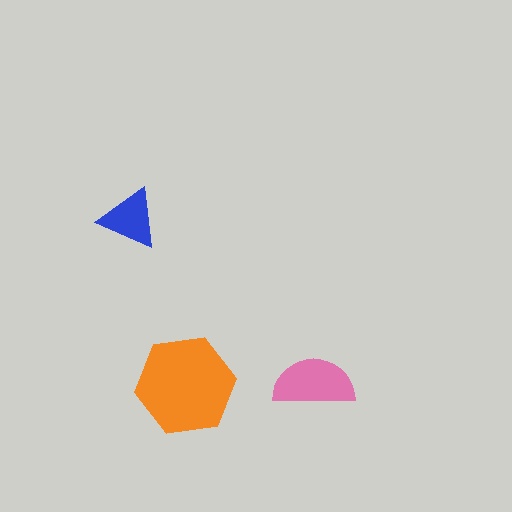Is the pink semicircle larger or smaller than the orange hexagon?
Smaller.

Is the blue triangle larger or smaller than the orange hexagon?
Smaller.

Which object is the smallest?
The blue triangle.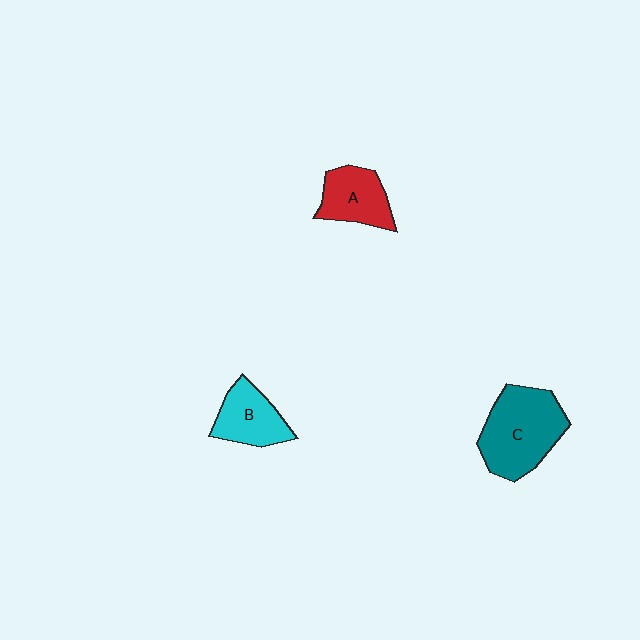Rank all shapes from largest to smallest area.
From largest to smallest: C (teal), A (red), B (cyan).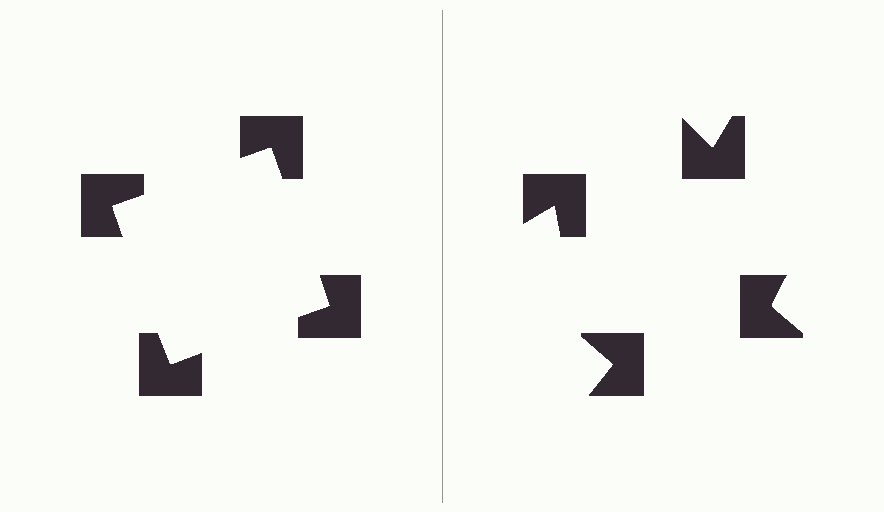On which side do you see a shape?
An illusory square appears on the left side. On the right side the wedge cuts are rotated, so no coherent shape forms.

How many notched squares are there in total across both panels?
8 — 4 on each side.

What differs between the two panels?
The notched squares are positioned identically on both sides; only the wedge orientations differ. On the left they align to a square; on the right they are misaligned.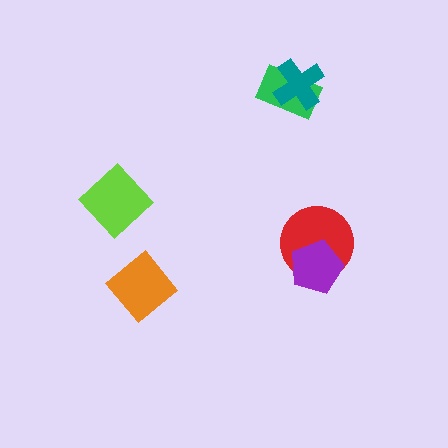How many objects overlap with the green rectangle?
1 object overlaps with the green rectangle.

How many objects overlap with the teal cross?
1 object overlaps with the teal cross.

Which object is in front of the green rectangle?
The teal cross is in front of the green rectangle.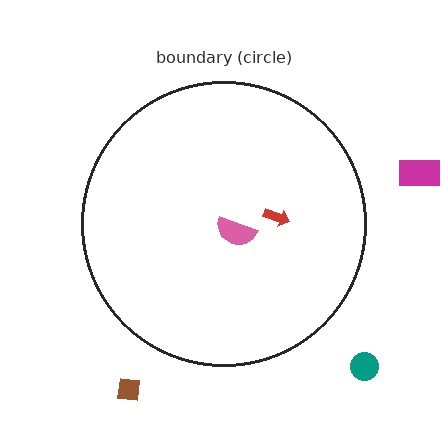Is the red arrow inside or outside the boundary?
Inside.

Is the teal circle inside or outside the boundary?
Outside.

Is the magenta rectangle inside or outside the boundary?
Outside.